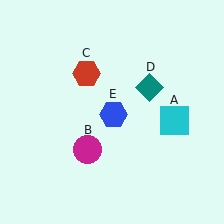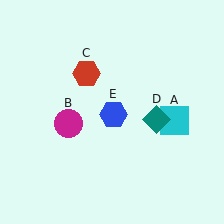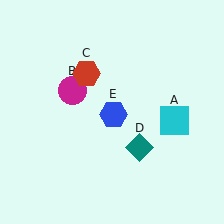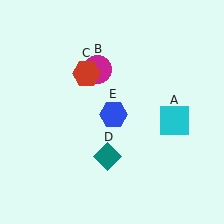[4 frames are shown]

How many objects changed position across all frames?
2 objects changed position: magenta circle (object B), teal diamond (object D).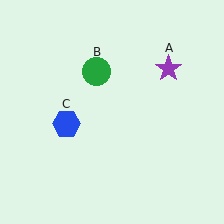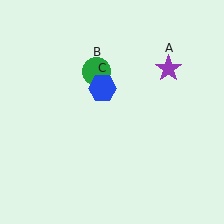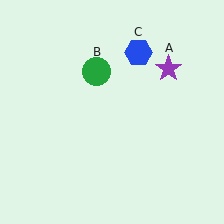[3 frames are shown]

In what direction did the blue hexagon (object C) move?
The blue hexagon (object C) moved up and to the right.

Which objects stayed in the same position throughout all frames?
Purple star (object A) and green circle (object B) remained stationary.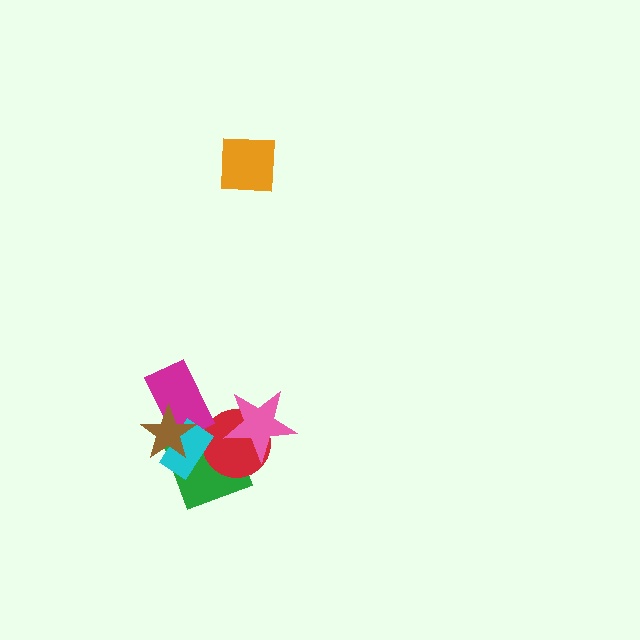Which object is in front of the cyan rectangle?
The brown star is in front of the cyan rectangle.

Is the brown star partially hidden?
No, no other shape covers it.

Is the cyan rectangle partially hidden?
Yes, it is partially covered by another shape.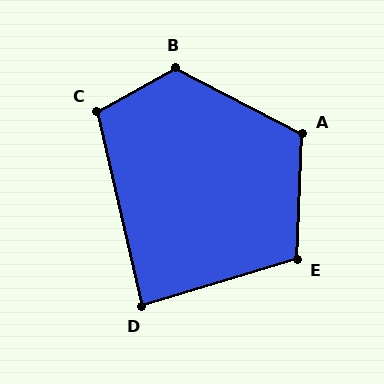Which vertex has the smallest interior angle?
D, at approximately 86 degrees.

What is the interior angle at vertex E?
Approximately 109 degrees (obtuse).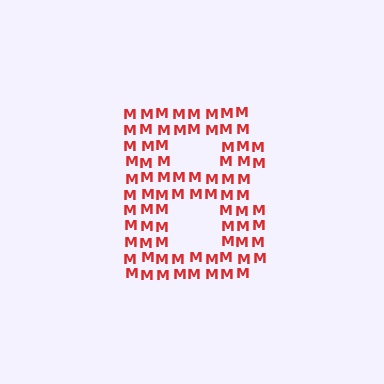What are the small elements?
The small elements are letter M's.